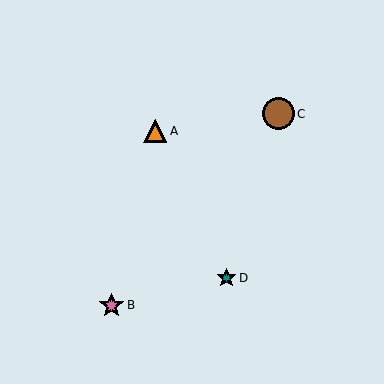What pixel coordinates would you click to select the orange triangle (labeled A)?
Click at (155, 131) to select the orange triangle A.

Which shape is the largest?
The brown circle (labeled C) is the largest.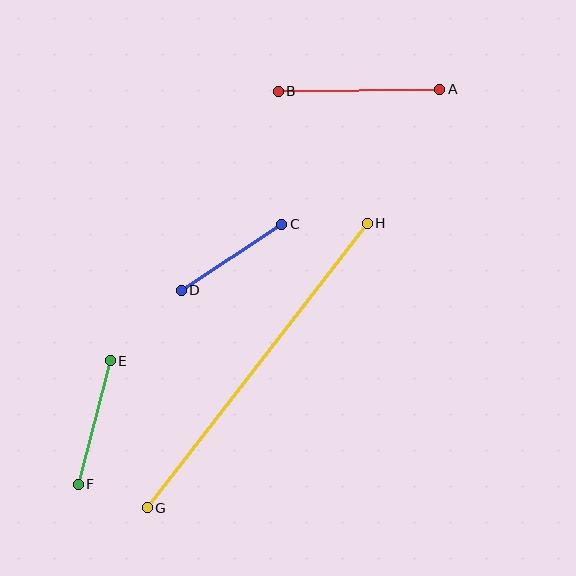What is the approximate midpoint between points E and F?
The midpoint is at approximately (94, 422) pixels.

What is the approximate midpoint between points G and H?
The midpoint is at approximately (257, 365) pixels.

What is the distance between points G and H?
The distance is approximately 359 pixels.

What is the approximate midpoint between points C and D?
The midpoint is at approximately (231, 257) pixels.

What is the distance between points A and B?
The distance is approximately 161 pixels.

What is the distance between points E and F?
The distance is approximately 127 pixels.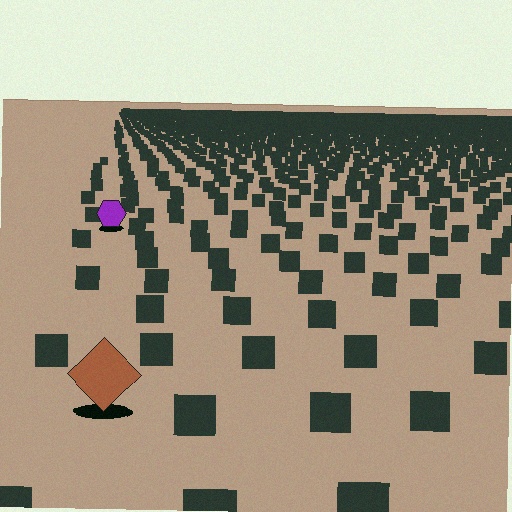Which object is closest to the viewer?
The brown diamond is closest. The texture marks near it are larger and more spread out.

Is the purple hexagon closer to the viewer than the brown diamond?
No. The brown diamond is closer — you can tell from the texture gradient: the ground texture is coarser near it.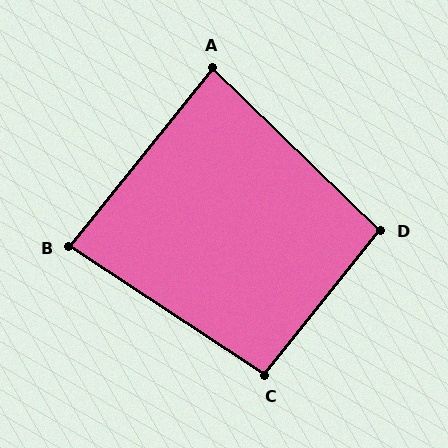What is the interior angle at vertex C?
Approximately 95 degrees (obtuse).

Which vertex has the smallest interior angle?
B, at approximately 85 degrees.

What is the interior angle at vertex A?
Approximately 85 degrees (acute).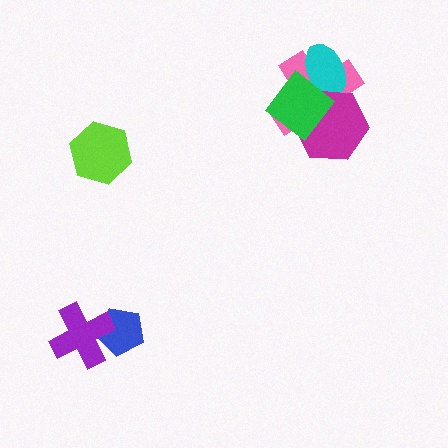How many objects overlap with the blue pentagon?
1 object overlaps with the blue pentagon.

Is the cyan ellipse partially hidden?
Yes, it is partially covered by another shape.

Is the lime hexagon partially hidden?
No, no other shape covers it.